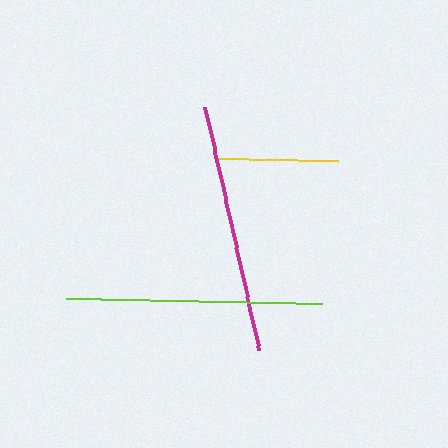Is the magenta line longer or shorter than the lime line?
The lime line is longer than the magenta line.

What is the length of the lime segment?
The lime segment is approximately 257 pixels long.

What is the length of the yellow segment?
The yellow segment is approximately 120 pixels long.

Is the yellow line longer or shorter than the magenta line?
The magenta line is longer than the yellow line.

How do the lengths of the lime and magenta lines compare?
The lime and magenta lines are approximately the same length.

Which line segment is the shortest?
The yellow line is the shortest at approximately 120 pixels.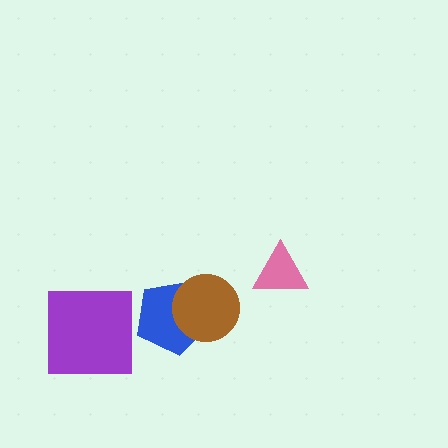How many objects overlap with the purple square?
0 objects overlap with the purple square.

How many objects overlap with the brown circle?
1 object overlaps with the brown circle.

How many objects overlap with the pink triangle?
0 objects overlap with the pink triangle.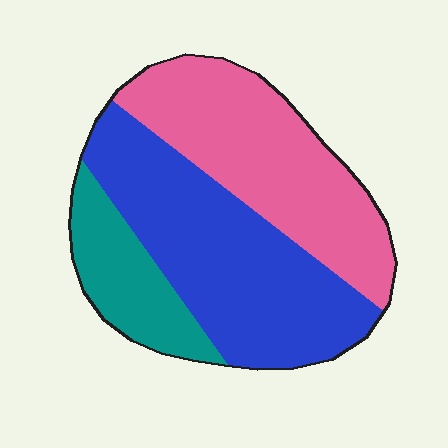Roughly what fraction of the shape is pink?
Pink covers 38% of the shape.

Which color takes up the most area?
Blue, at roughly 45%.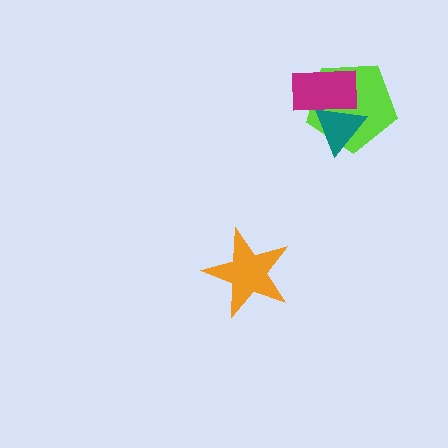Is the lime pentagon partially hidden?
Yes, it is partially covered by another shape.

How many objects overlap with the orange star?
0 objects overlap with the orange star.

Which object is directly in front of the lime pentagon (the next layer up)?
The magenta rectangle is directly in front of the lime pentagon.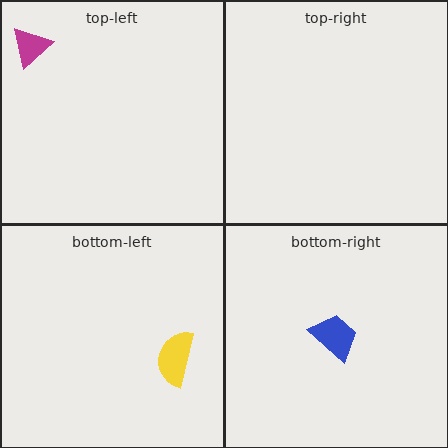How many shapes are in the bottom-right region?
1.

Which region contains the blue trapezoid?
The bottom-right region.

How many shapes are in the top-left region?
1.